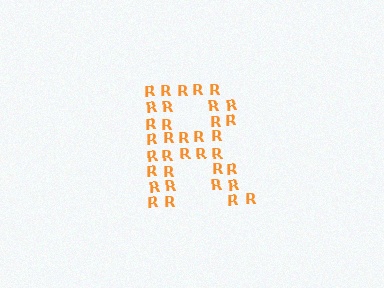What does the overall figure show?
The overall figure shows the letter R.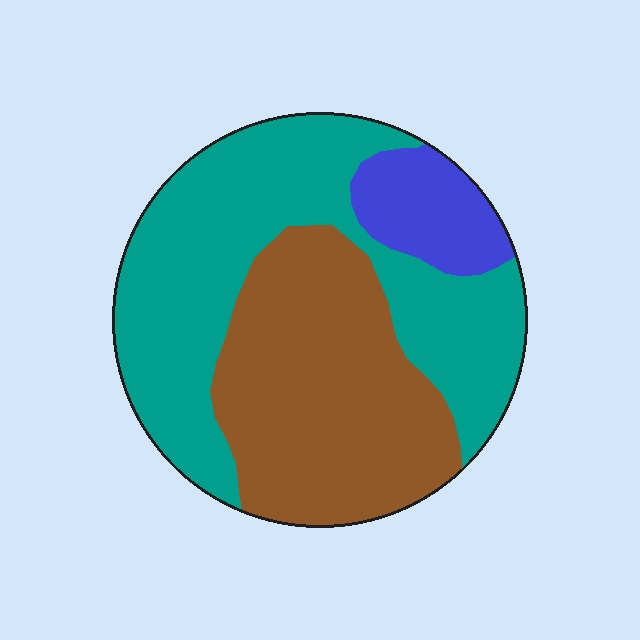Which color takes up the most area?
Teal, at roughly 50%.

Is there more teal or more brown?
Teal.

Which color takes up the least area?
Blue, at roughly 10%.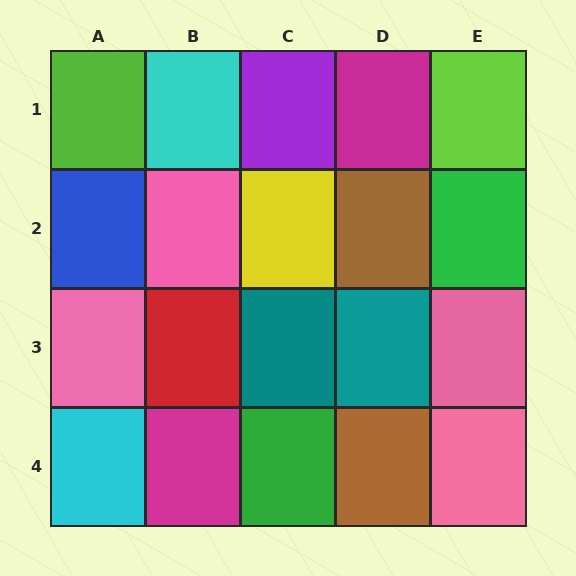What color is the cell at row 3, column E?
Pink.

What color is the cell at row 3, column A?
Pink.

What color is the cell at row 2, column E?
Green.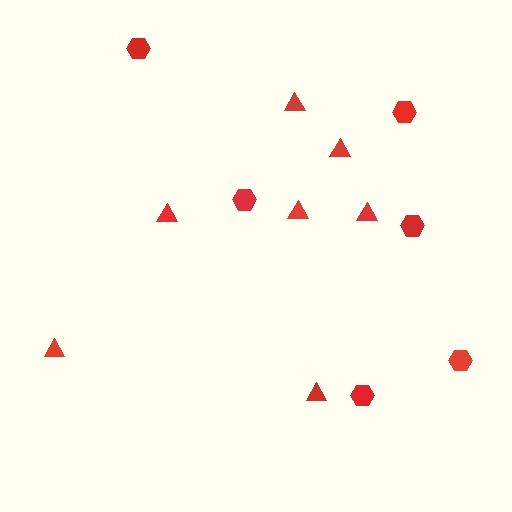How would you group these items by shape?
There are 2 groups: one group of triangles (7) and one group of hexagons (6).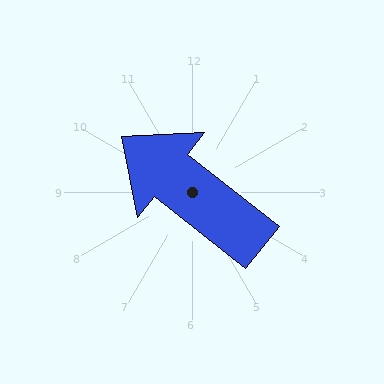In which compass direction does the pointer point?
Northwest.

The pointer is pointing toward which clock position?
Roughly 10 o'clock.